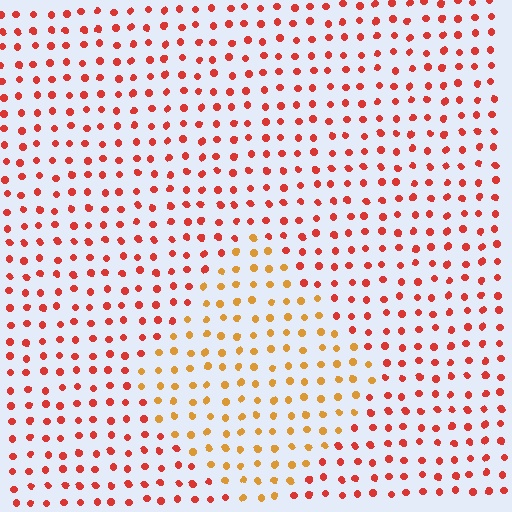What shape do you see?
I see a diamond.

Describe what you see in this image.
The image is filled with small red elements in a uniform arrangement. A diamond-shaped region is visible where the elements are tinted to a slightly different hue, forming a subtle color boundary.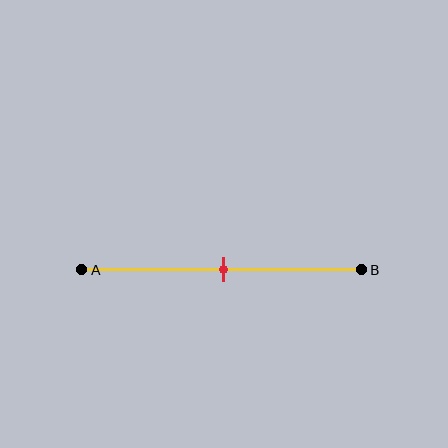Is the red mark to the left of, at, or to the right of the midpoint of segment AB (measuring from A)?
The red mark is approximately at the midpoint of segment AB.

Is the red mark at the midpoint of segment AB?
Yes, the mark is approximately at the midpoint.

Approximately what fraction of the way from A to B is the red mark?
The red mark is approximately 50% of the way from A to B.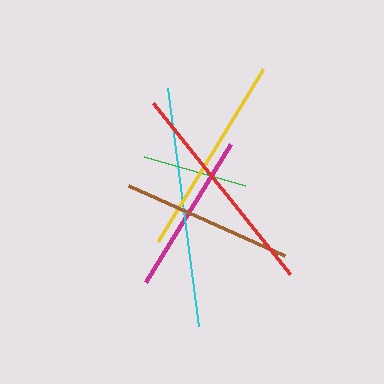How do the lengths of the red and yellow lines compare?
The red and yellow lines are approximately the same length.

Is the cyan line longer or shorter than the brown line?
The cyan line is longer than the brown line.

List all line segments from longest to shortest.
From longest to shortest: cyan, red, yellow, brown, magenta, green.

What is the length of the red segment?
The red segment is approximately 219 pixels long.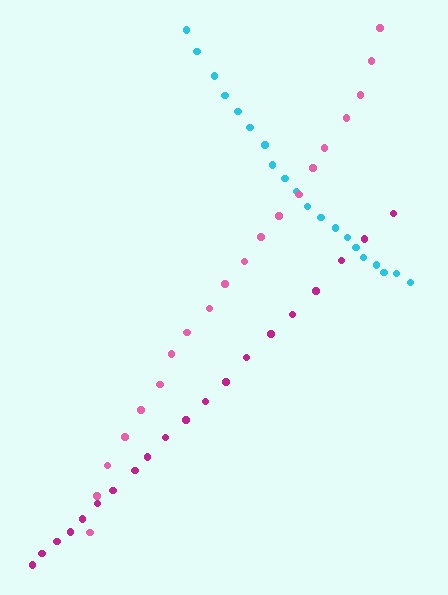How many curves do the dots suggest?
There are 3 distinct paths.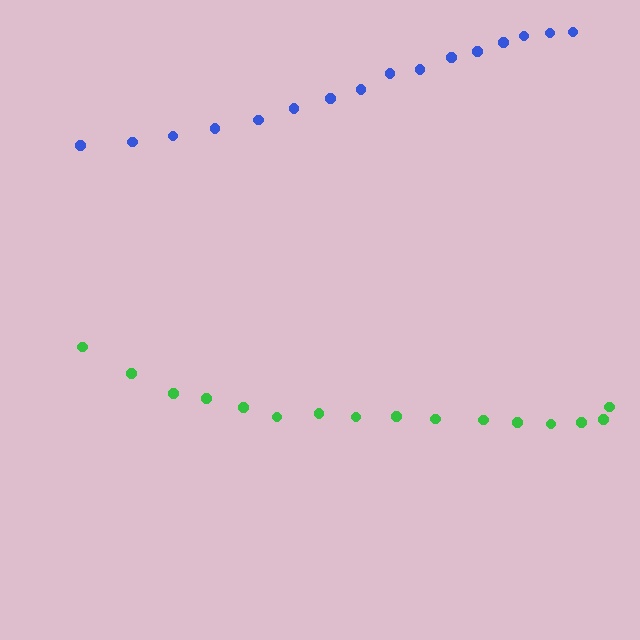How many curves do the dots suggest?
There are 2 distinct paths.